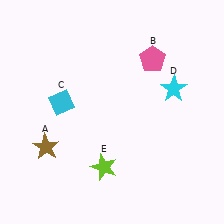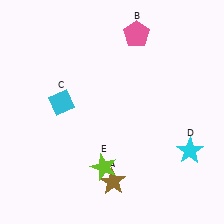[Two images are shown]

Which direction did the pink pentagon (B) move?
The pink pentagon (B) moved up.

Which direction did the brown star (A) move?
The brown star (A) moved right.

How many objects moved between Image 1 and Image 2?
3 objects moved between the two images.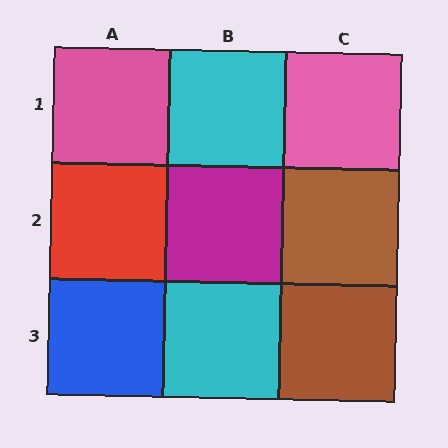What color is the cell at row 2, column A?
Red.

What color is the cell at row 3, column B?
Cyan.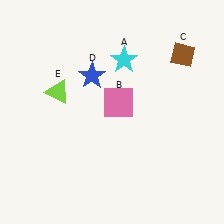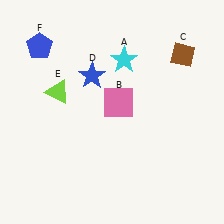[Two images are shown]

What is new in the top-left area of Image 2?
A blue pentagon (F) was added in the top-left area of Image 2.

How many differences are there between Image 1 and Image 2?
There is 1 difference between the two images.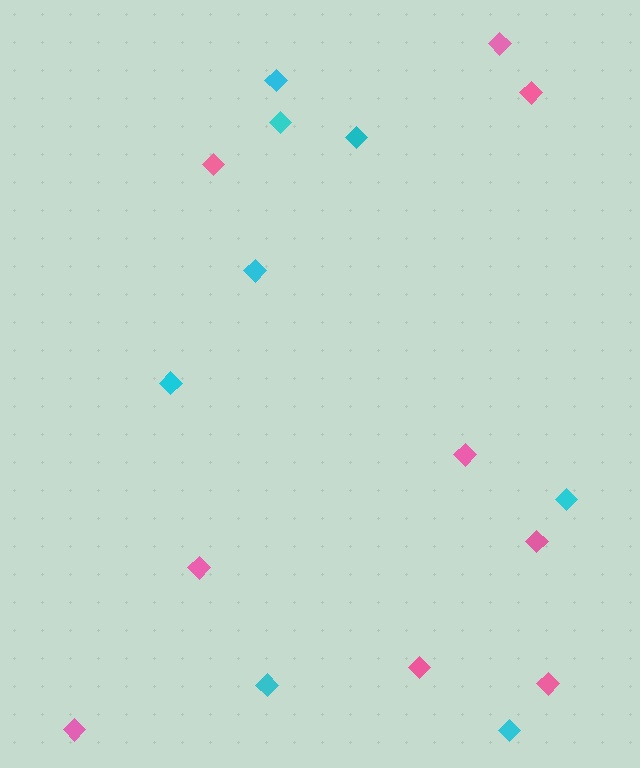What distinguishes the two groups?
There are 2 groups: one group of cyan diamonds (8) and one group of pink diamonds (9).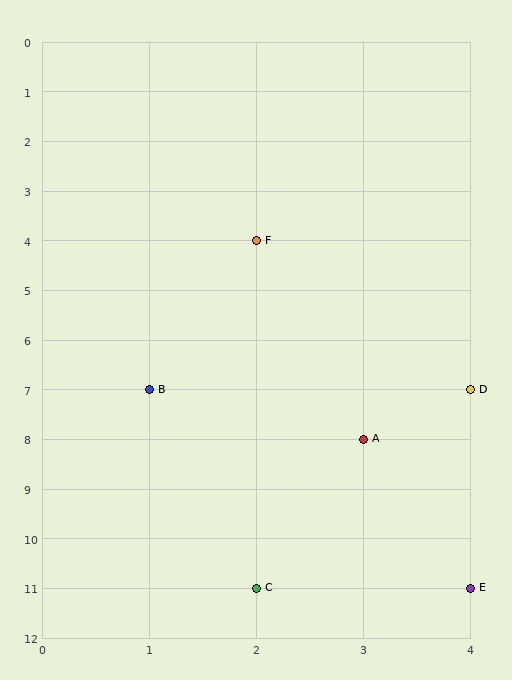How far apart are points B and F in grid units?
Points B and F are 1 column and 3 rows apart (about 3.2 grid units diagonally).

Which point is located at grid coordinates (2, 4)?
Point F is at (2, 4).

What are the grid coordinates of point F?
Point F is at grid coordinates (2, 4).